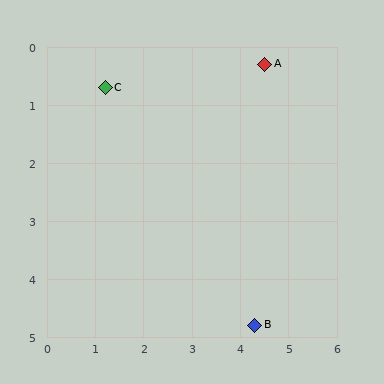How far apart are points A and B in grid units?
Points A and B are about 4.5 grid units apart.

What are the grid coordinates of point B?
Point B is at approximately (4.3, 4.8).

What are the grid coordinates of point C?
Point C is at approximately (1.2, 0.7).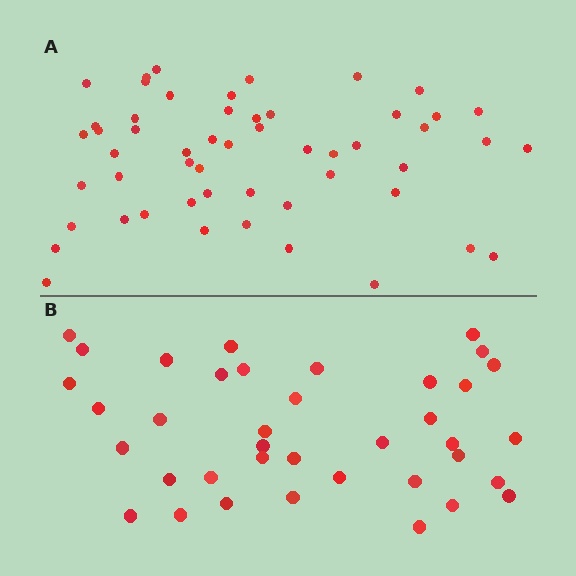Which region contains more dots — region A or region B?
Region A (the top region) has more dots.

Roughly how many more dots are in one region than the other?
Region A has approximately 15 more dots than region B.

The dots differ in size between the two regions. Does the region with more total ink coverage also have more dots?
No. Region B has more total ink coverage because its dots are larger, but region A actually contains more individual dots. Total area can be misleading — the number of items is what matters here.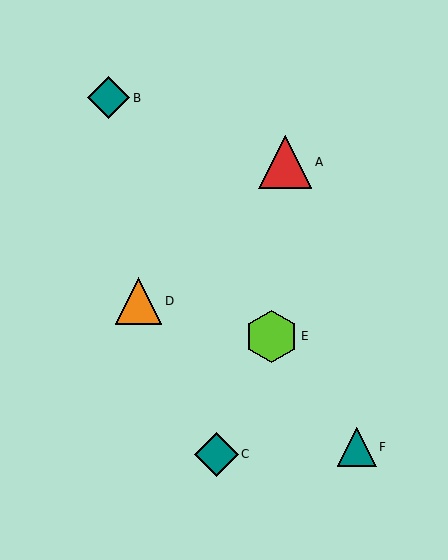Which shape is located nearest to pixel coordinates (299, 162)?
The red triangle (labeled A) at (285, 162) is nearest to that location.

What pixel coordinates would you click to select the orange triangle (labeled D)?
Click at (139, 301) to select the orange triangle D.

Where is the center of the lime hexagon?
The center of the lime hexagon is at (271, 336).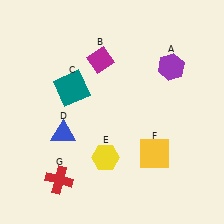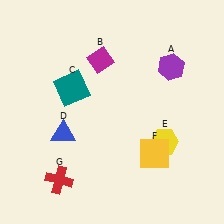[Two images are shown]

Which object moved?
The yellow hexagon (E) moved right.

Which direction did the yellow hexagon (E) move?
The yellow hexagon (E) moved right.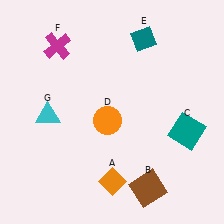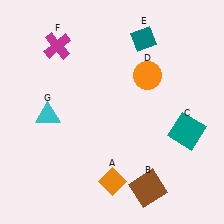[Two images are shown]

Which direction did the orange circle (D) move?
The orange circle (D) moved up.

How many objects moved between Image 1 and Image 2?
1 object moved between the two images.